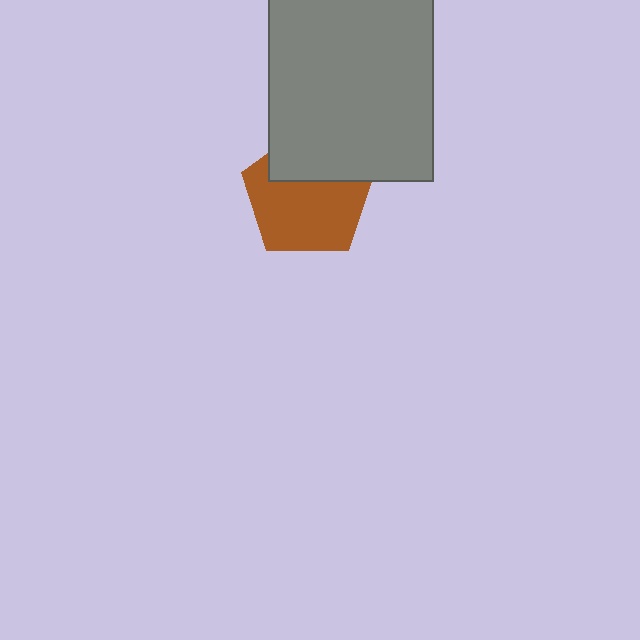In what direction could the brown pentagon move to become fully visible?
The brown pentagon could move down. That would shift it out from behind the gray rectangle entirely.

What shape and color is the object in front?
The object in front is a gray rectangle.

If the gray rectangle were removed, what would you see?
You would see the complete brown pentagon.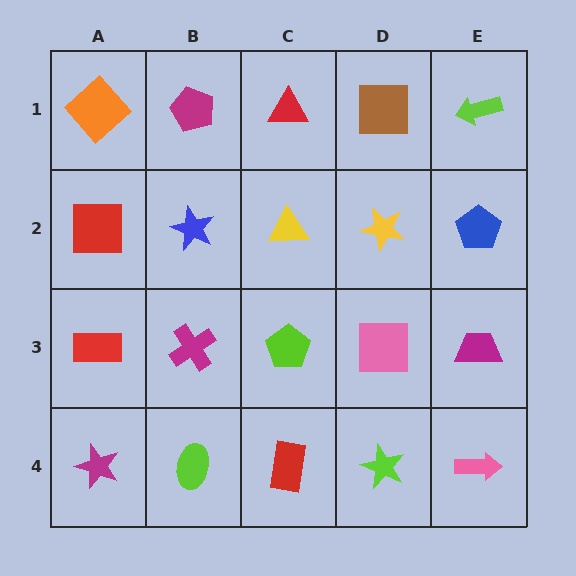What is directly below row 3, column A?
A magenta star.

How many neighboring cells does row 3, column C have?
4.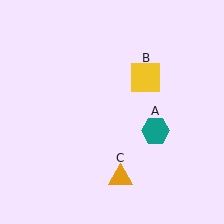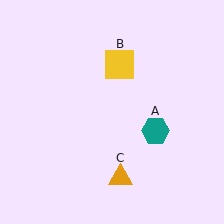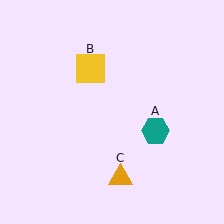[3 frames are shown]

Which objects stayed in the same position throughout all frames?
Teal hexagon (object A) and orange triangle (object C) remained stationary.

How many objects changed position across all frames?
1 object changed position: yellow square (object B).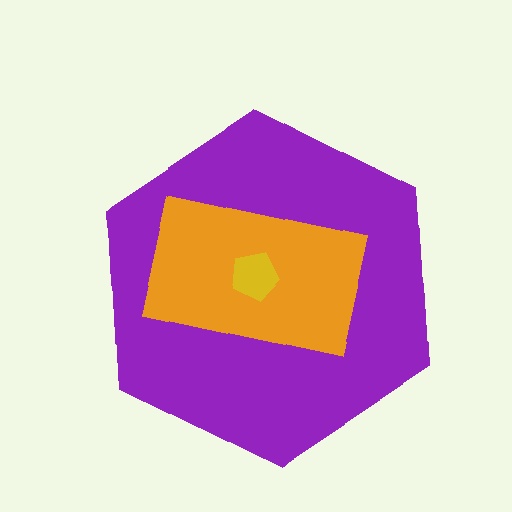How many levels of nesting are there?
3.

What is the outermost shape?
The purple hexagon.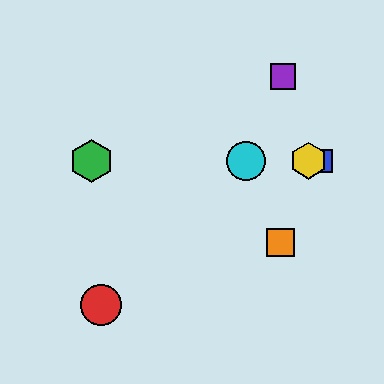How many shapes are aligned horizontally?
4 shapes (the blue square, the green hexagon, the yellow hexagon, the cyan circle) are aligned horizontally.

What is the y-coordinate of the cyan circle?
The cyan circle is at y≈161.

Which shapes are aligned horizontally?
The blue square, the green hexagon, the yellow hexagon, the cyan circle are aligned horizontally.